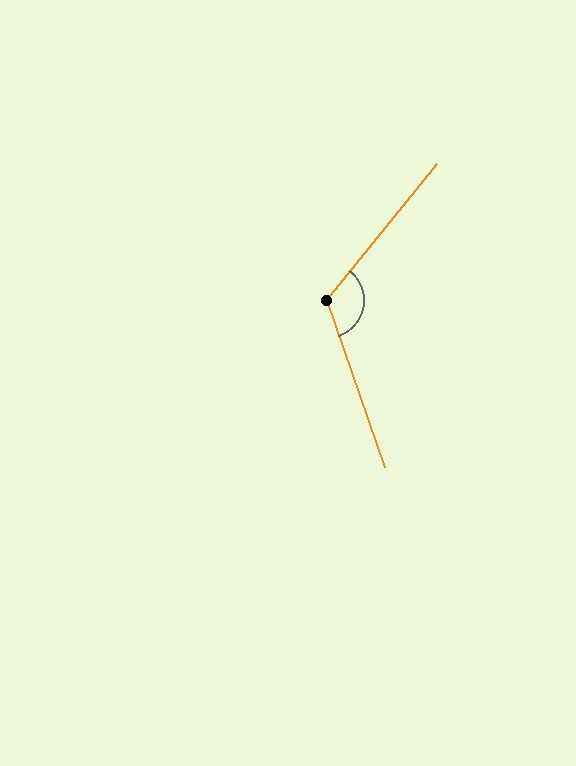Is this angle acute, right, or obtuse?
It is obtuse.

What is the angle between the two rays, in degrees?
Approximately 122 degrees.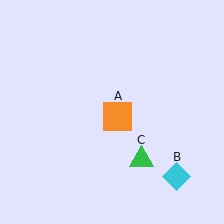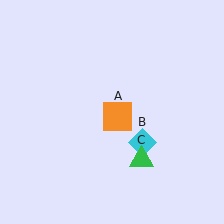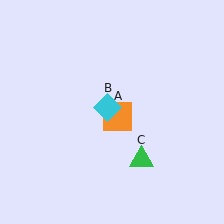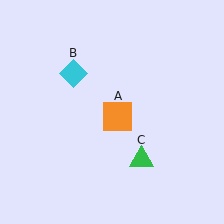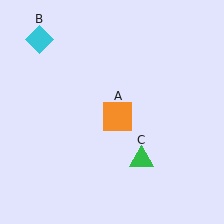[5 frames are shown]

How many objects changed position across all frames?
1 object changed position: cyan diamond (object B).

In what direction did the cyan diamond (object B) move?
The cyan diamond (object B) moved up and to the left.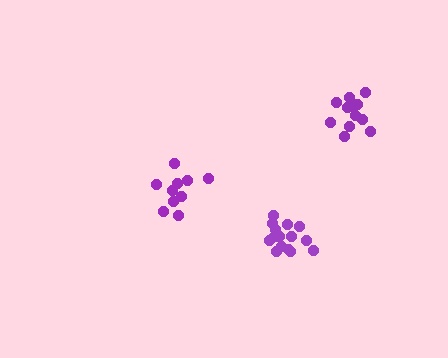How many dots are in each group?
Group 1: 15 dots, Group 2: 10 dots, Group 3: 12 dots (37 total).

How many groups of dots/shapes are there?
There are 3 groups.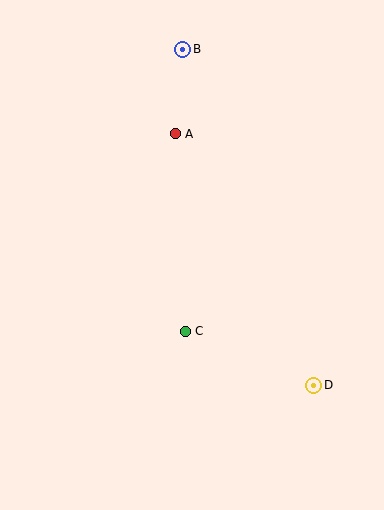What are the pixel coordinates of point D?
Point D is at (314, 385).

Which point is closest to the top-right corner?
Point B is closest to the top-right corner.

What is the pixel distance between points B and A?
The distance between B and A is 85 pixels.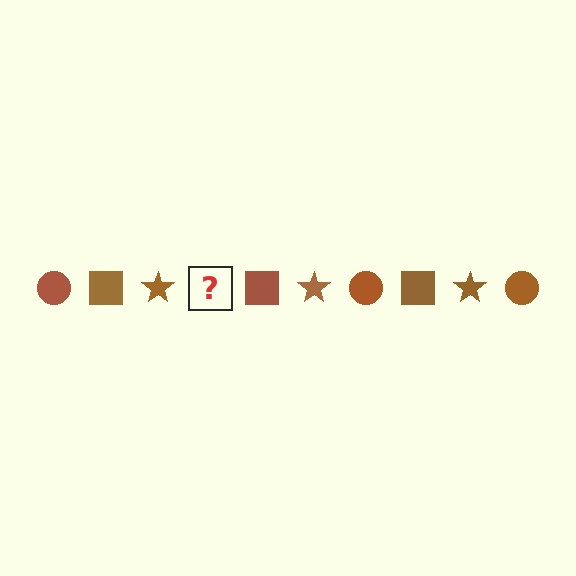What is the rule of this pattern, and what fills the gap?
The rule is that the pattern cycles through circle, square, star shapes in brown. The gap should be filled with a brown circle.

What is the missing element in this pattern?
The missing element is a brown circle.